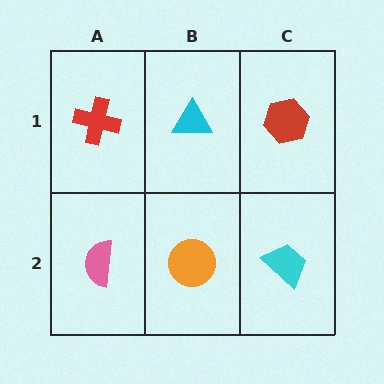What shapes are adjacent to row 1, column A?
A pink semicircle (row 2, column A), a cyan triangle (row 1, column B).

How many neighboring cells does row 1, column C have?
2.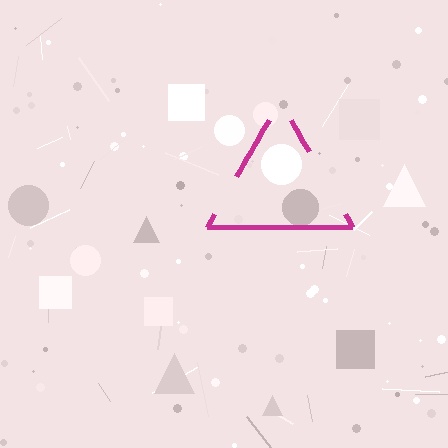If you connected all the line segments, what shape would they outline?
They would outline a triangle.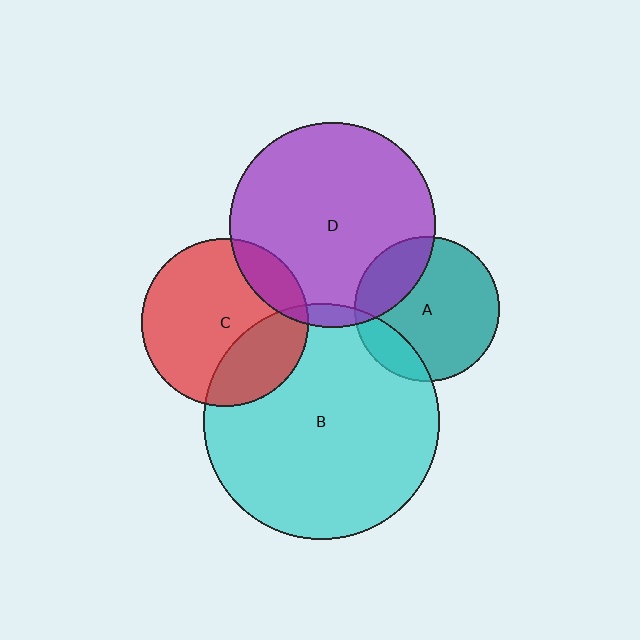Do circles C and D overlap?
Yes.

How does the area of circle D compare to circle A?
Approximately 2.0 times.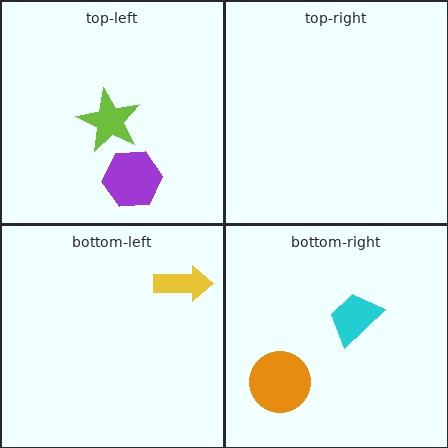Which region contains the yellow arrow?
The bottom-left region.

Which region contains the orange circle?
The bottom-right region.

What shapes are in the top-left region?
The lime star, the purple hexagon.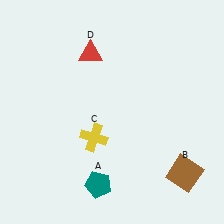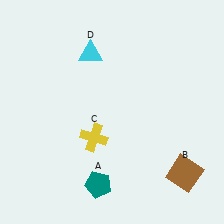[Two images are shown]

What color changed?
The triangle (D) changed from red in Image 1 to cyan in Image 2.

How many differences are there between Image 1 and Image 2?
There is 1 difference between the two images.